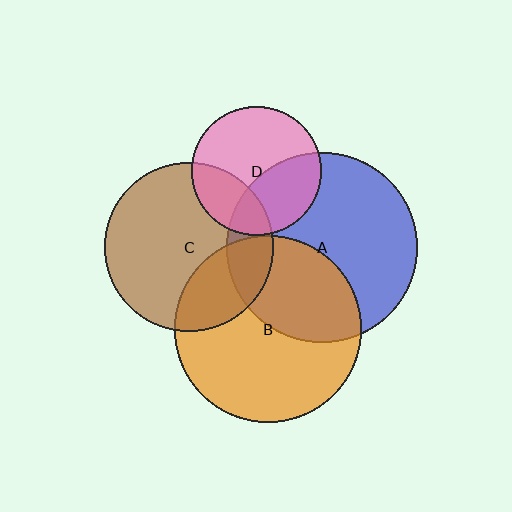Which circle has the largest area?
Circle A (blue).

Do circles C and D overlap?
Yes.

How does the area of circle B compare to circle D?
Approximately 2.1 times.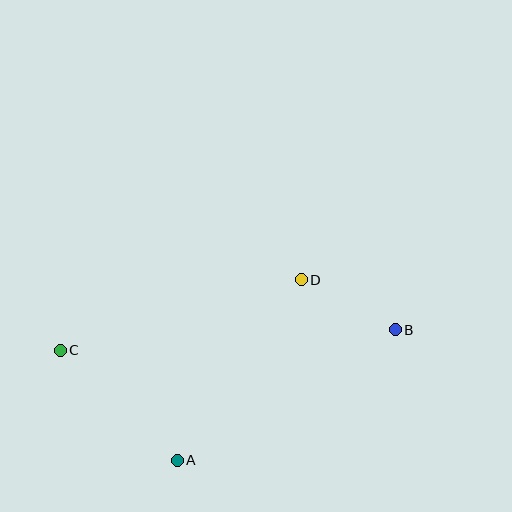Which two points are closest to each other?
Points B and D are closest to each other.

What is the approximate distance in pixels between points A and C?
The distance between A and C is approximately 161 pixels.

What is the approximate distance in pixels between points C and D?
The distance between C and D is approximately 251 pixels.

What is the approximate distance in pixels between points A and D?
The distance between A and D is approximately 219 pixels.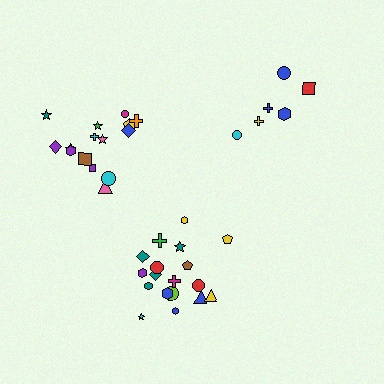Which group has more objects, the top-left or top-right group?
The top-left group.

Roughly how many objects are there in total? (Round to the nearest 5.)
Roughly 40 objects in total.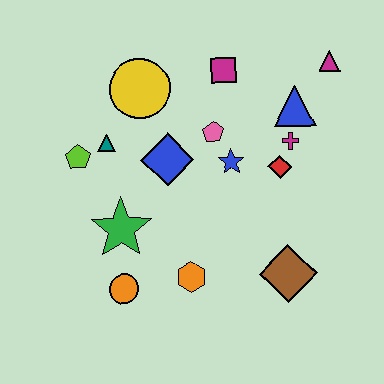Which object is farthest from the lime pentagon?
The magenta triangle is farthest from the lime pentagon.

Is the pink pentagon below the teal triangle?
No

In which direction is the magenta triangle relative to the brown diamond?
The magenta triangle is above the brown diamond.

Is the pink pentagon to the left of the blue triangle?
Yes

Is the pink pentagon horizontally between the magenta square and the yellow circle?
Yes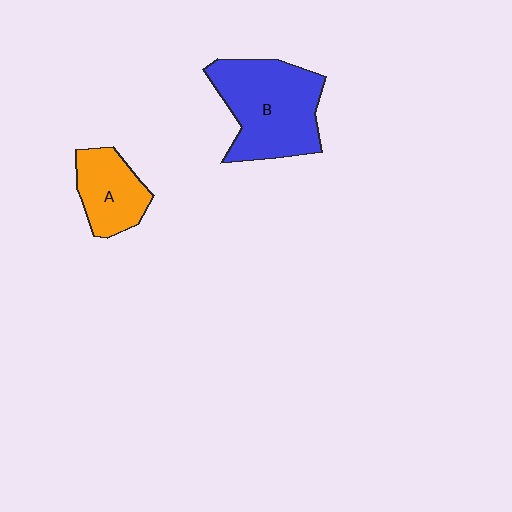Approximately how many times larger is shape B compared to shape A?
Approximately 1.9 times.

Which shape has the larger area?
Shape B (blue).